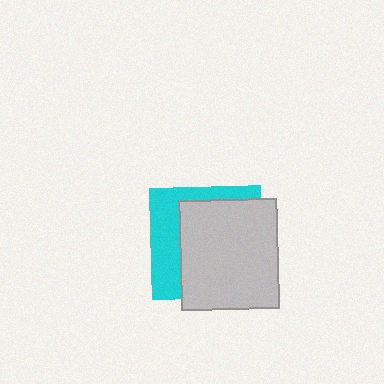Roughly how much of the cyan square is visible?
A small part of it is visible (roughly 33%).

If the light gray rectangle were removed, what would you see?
You would see the complete cyan square.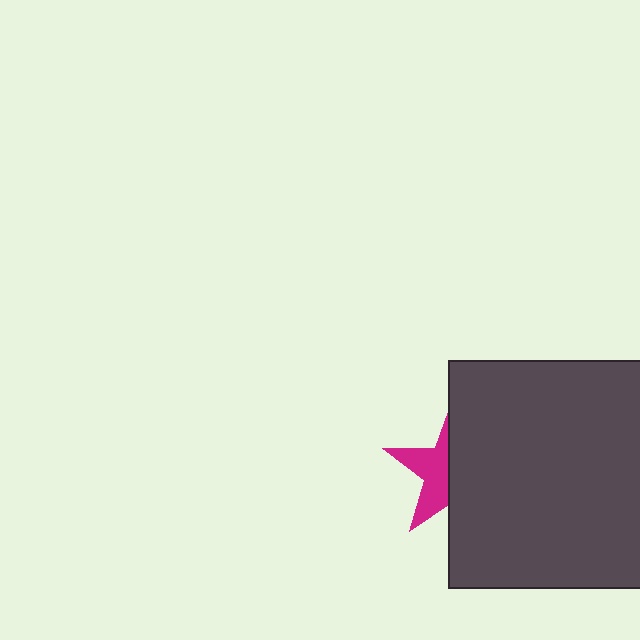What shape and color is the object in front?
The object in front is a dark gray square.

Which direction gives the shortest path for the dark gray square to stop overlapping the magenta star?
Moving right gives the shortest separation.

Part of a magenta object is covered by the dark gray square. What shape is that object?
It is a star.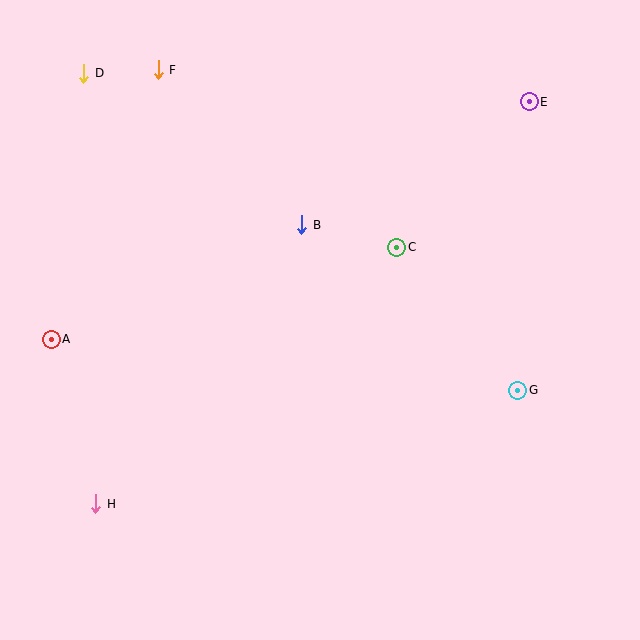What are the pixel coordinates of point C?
Point C is at (397, 247).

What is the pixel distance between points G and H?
The distance between G and H is 437 pixels.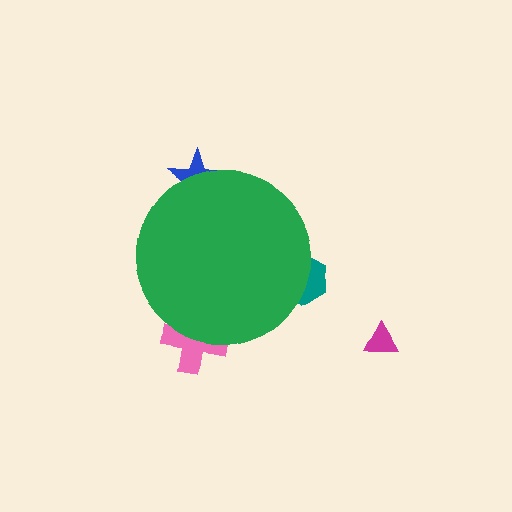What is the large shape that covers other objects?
A green circle.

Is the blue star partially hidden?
Yes, the blue star is partially hidden behind the green circle.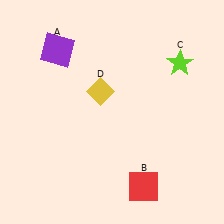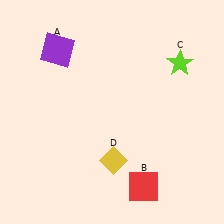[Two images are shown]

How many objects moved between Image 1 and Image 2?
1 object moved between the two images.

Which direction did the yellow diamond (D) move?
The yellow diamond (D) moved down.